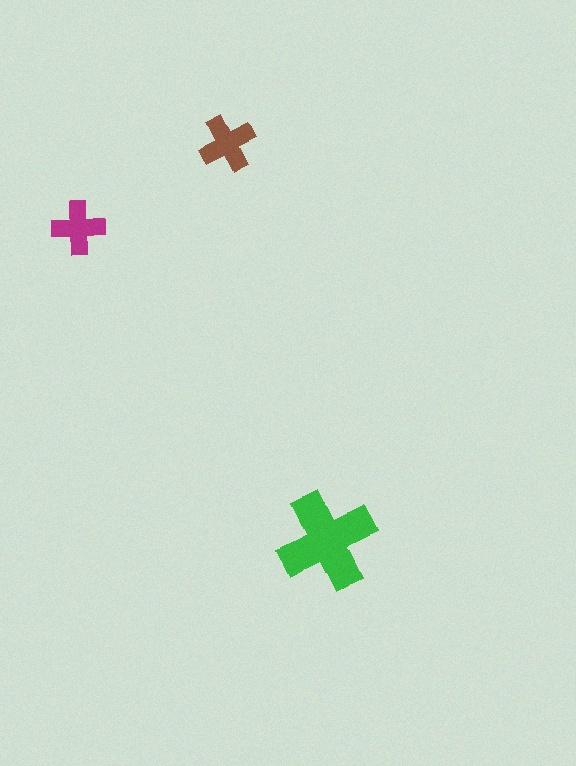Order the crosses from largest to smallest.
the green one, the brown one, the magenta one.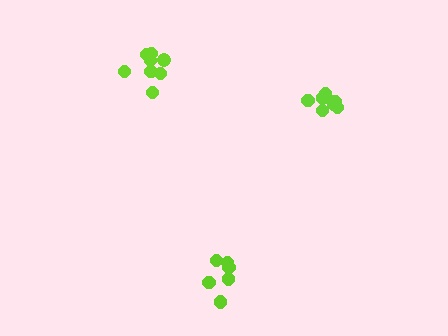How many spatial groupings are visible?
There are 3 spatial groupings.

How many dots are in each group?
Group 1: 8 dots, Group 2: 8 dots, Group 3: 6 dots (22 total).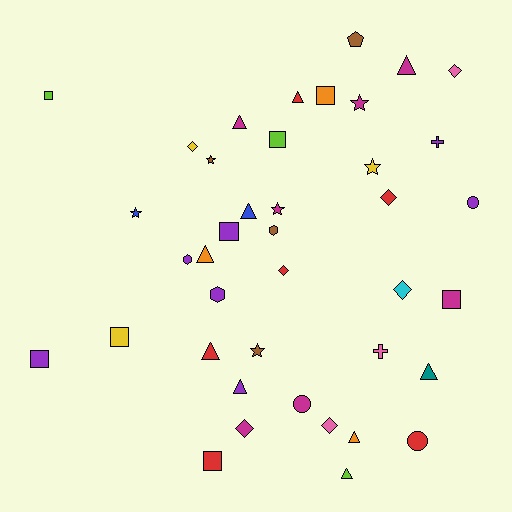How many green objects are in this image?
There are no green objects.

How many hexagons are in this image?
There are 3 hexagons.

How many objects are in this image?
There are 40 objects.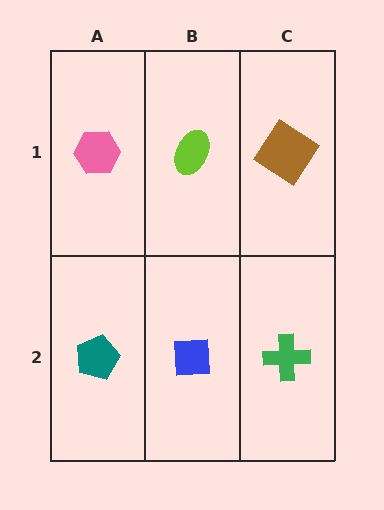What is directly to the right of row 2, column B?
A green cross.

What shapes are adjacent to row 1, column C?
A green cross (row 2, column C), a lime ellipse (row 1, column B).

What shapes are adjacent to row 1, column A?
A teal pentagon (row 2, column A), a lime ellipse (row 1, column B).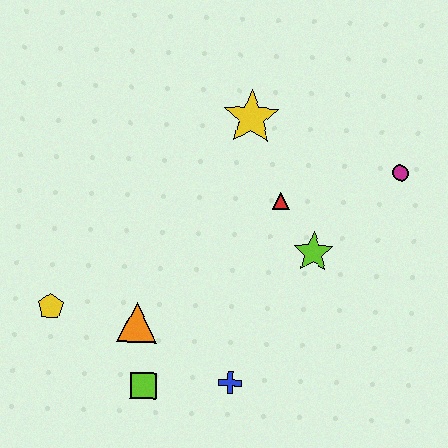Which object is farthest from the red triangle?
The yellow pentagon is farthest from the red triangle.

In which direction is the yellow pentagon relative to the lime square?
The yellow pentagon is to the left of the lime square.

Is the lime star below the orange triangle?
No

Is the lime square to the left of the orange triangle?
No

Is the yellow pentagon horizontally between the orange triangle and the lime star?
No